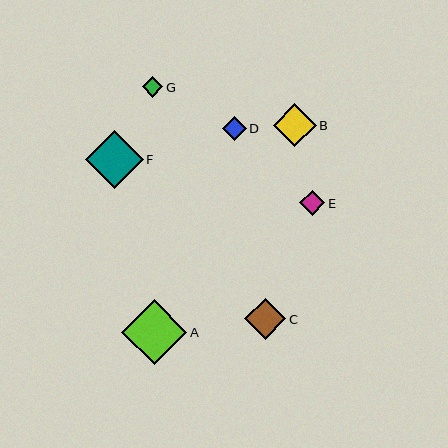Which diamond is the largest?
Diamond A is the largest with a size of approximately 65 pixels.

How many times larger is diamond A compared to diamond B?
Diamond A is approximately 1.5 times the size of diamond B.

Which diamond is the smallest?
Diamond G is the smallest with a size of approximately 21 pixels.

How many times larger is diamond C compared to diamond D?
Diamond C is approximately 1.7 times the size of diamond D.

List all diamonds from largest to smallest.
From largest to smallest: A, F, B, C, E, D, G.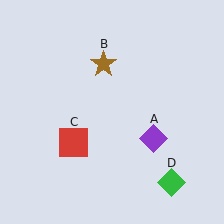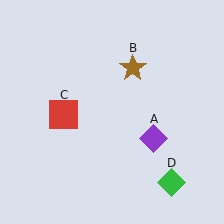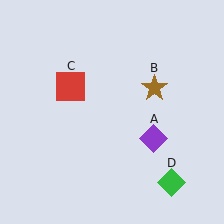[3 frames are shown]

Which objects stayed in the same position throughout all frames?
Purple diamond (object A) and green diamond (object D) remained stationary.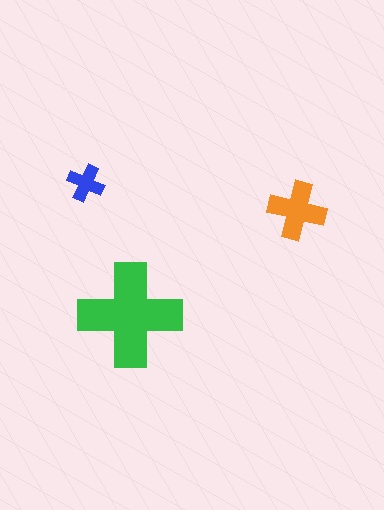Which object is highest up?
The blue cross is topmost.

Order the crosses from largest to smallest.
the green one, the orange one, the blue one.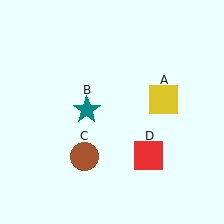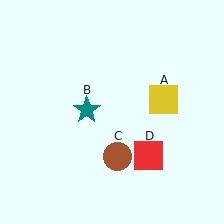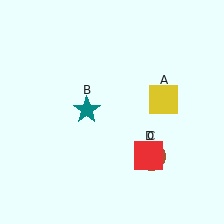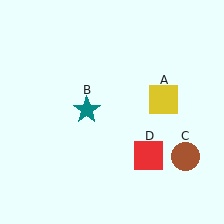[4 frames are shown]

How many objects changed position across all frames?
1 object changed position: brown circle (object C).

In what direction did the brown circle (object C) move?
The brown circle (object C) moved right.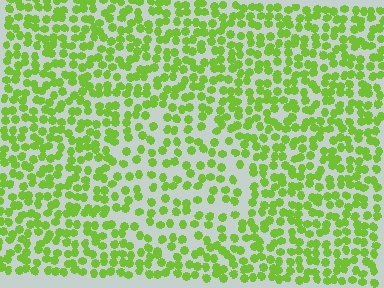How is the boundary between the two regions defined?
The boundary is defined by a change in element density (approximately 1.7x ratio). All elements are the same color, size, and shape.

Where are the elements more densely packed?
The elements are more densely packed outside the circle boundary.